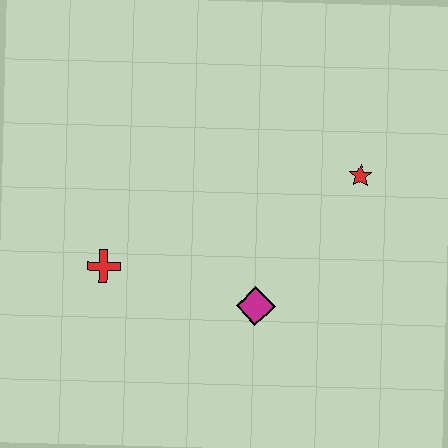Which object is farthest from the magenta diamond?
The red star is farthest from the magenta diamond.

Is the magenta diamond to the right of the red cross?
Yes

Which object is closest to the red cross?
The magenta diamond is closest to the red cross.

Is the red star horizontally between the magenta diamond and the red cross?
No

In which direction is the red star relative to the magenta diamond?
The red star is above the magenta diamond.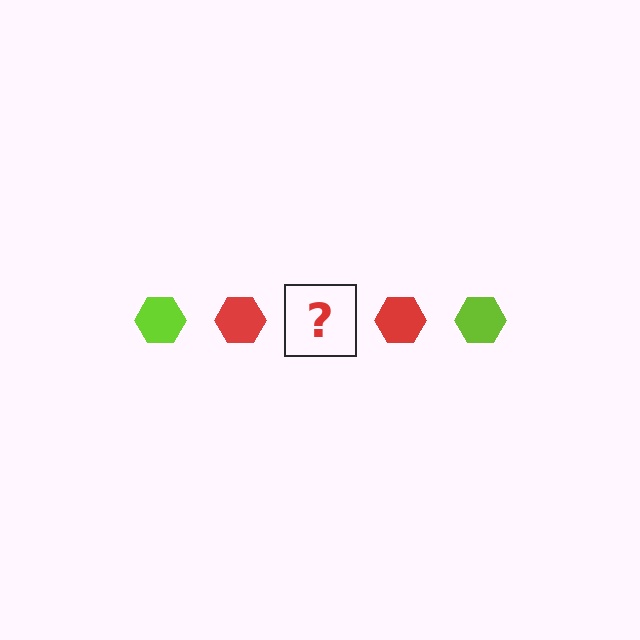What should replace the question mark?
The question mark should be replaced with a lime hexagon.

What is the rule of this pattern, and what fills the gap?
The rule is that the pattern cycles through lime, red hexagons. The gap should be filled with a lime hexagon.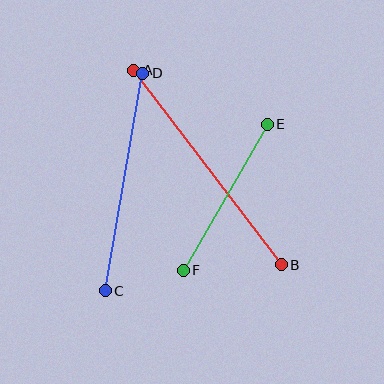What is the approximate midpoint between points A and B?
The midpoint is at approximately (208, 167) pixels.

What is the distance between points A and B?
The distance is approximately 244 pixels.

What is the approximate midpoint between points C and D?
The midpoint is at approximately (124, 182) pixels.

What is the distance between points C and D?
The distance is approximately 221 pixels.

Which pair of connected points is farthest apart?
Points A and B are farthest apart.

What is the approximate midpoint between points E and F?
The midpoint is at approximately (225, 197) pixels.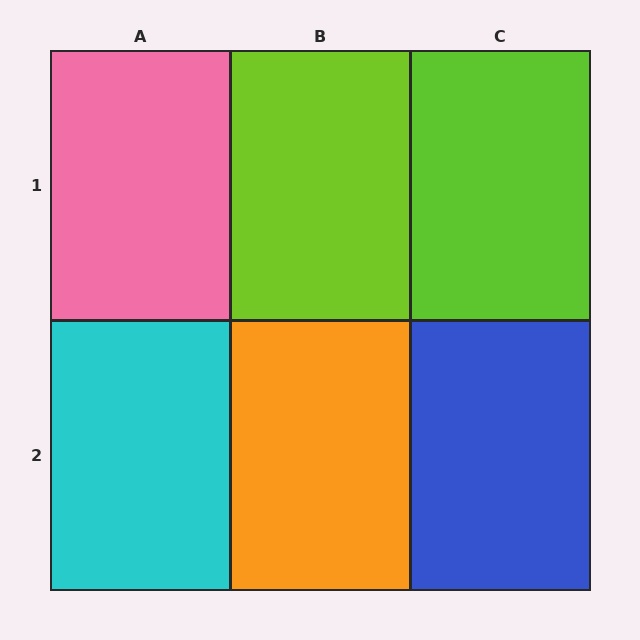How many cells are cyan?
1 cell is cyan.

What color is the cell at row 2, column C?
Blue.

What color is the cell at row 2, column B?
Orange.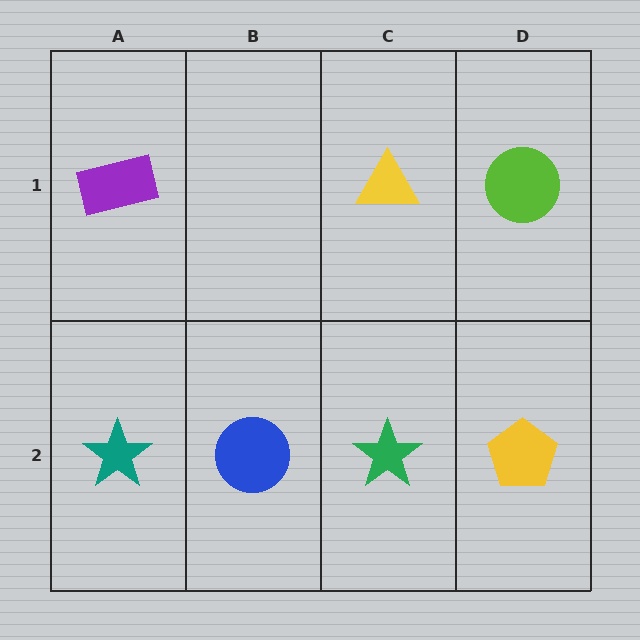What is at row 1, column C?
A yellow triangle.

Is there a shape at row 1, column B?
No, that cell is empty.